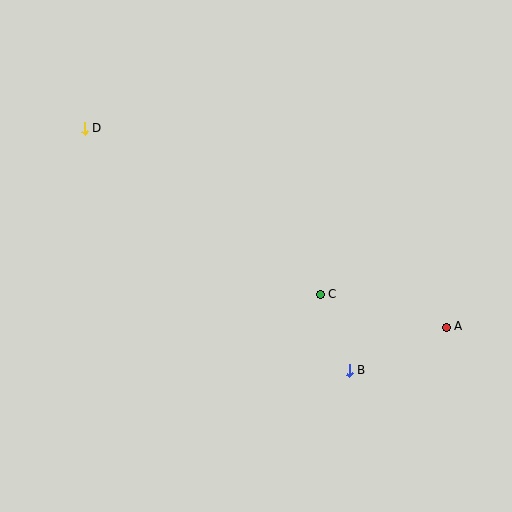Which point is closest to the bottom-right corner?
Point A is closest to the bottom-right corner.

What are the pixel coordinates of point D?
Point D is at (85, 129).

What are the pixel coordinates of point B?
Point B is at (349, 371).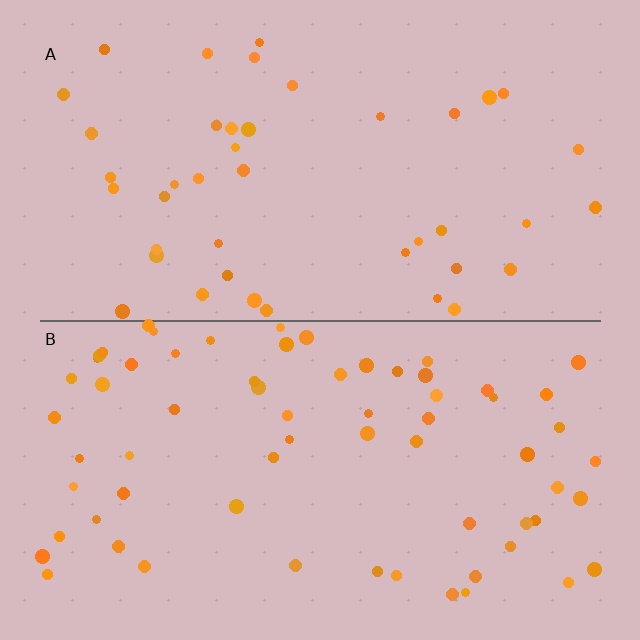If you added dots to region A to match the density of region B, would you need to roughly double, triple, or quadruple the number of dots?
Approximately double.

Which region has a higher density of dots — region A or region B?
B (the bottom).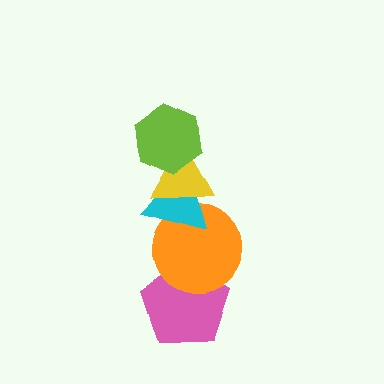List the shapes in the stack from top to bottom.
From top to bottom: the lime hexagon, the yellow triangle, the cyan triangle, the orange circle, the pink pentagon.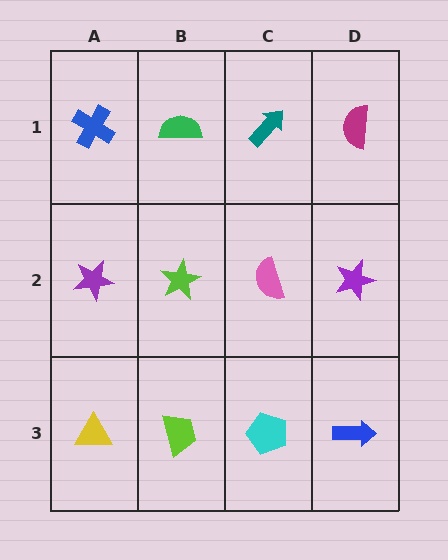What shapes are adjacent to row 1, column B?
A lime star (row 2, column B), a blue cross (row 1, column A), a teal arrow (row 1, column C).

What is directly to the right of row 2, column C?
A purple star.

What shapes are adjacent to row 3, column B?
A lime star (row 2, column B), a yellow triangle (row 3, column A), a cyan pentagon (row 3, column C).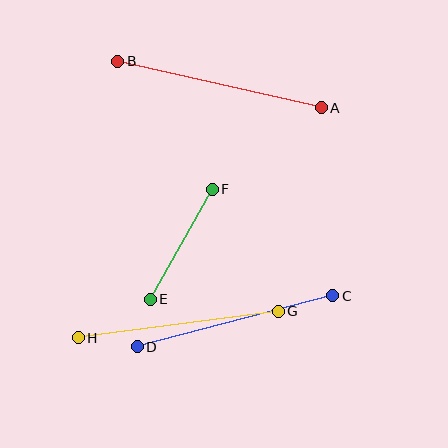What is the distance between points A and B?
The distance is approximately 209 pixels.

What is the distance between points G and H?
The distance is approximately 202 pixels.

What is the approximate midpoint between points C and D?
The midpoint is at approximately (235, 321) pixels.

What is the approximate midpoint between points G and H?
The midpoint is at approximately (178, 324) pixels.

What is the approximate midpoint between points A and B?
The midpoint is at approximately (219, 84) pixels.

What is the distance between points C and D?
The distance is approximately 202 pixels.